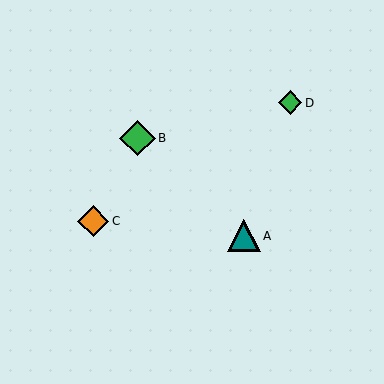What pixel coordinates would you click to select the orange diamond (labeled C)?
Click at (93, 221) to select the orange diamond C.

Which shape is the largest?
The green diamond (labeled B) is the largest.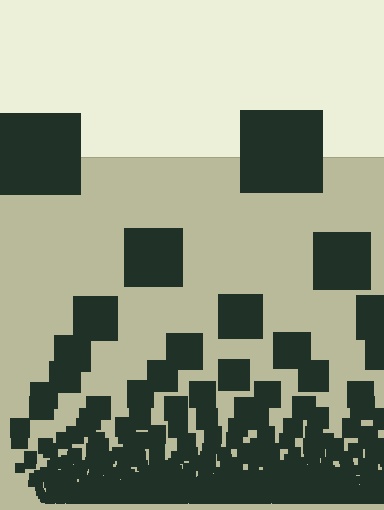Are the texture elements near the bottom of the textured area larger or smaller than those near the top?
Smaller. The gradient is inverted — elements near the bottom are smaller and denser.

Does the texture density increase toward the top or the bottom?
Density increases toward the bottom.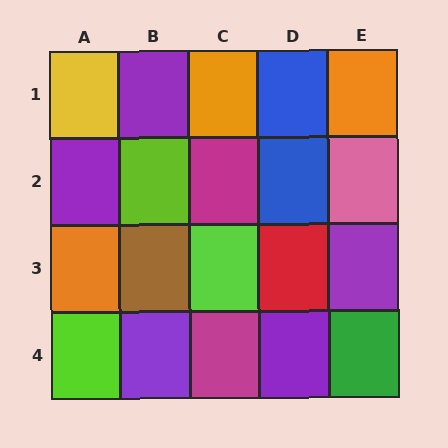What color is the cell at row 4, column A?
Lime.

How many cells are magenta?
2 cells are magenta.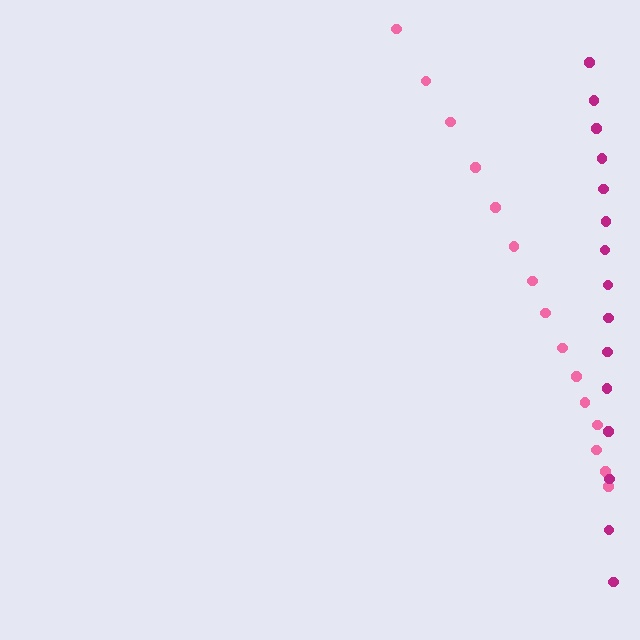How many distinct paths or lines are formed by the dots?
There are 2 distinct paths.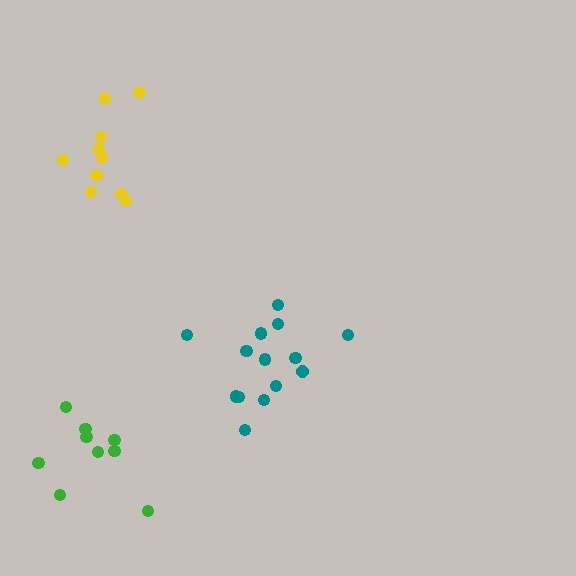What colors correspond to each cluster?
The clusters are colored: teal, yellow, green.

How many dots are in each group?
Group 1: 14 dots, Group 2: 10 dots, Group 3: 9 dots (33 total).